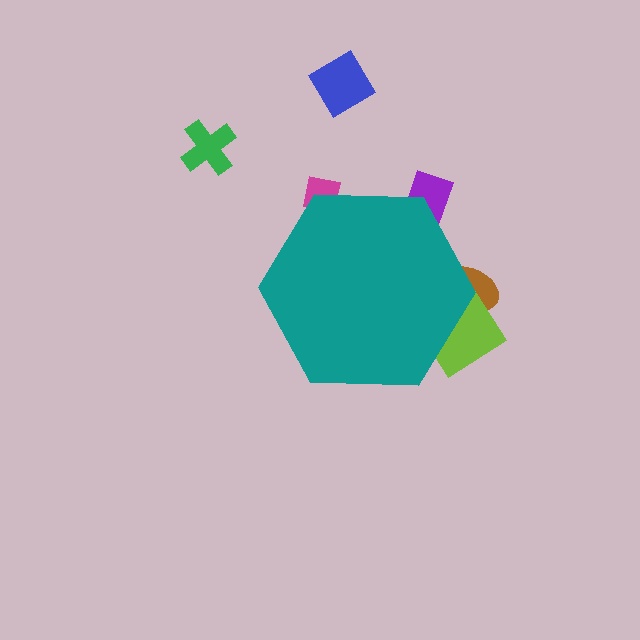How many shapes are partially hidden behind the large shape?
4 shapes are partially hidden.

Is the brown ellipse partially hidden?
Yes, the brown ellipse is partially hidden behind the teal hexagon.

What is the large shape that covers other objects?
A teal hexagon.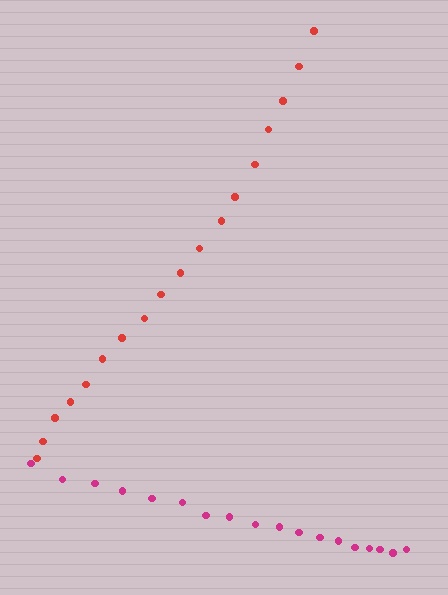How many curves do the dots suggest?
There are 2 distinct paths.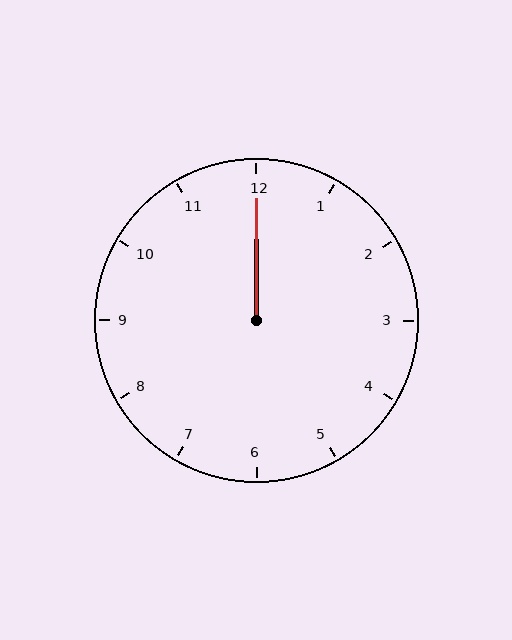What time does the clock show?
12:00.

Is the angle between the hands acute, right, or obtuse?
It is acute.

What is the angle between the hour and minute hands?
Approximately 0 degrees.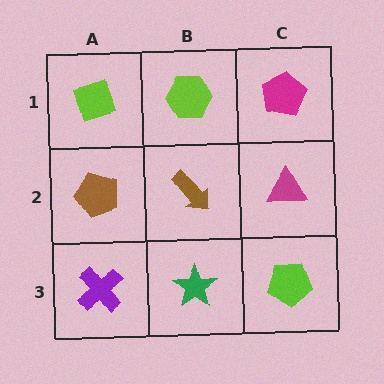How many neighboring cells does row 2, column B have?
4.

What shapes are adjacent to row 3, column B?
A brown arrow (row 2, column B), a purple cross (row 3, column A), a lime pentagon (row 3, column C).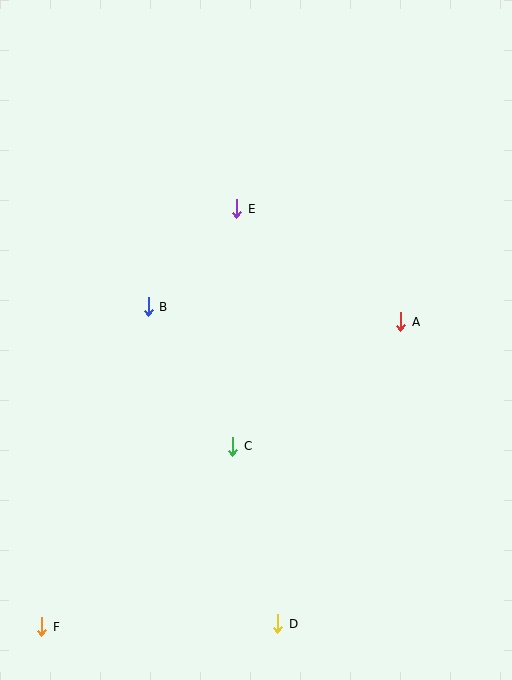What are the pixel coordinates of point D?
Point D is at (278, 624).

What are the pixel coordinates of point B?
Point B is at (148, 307).